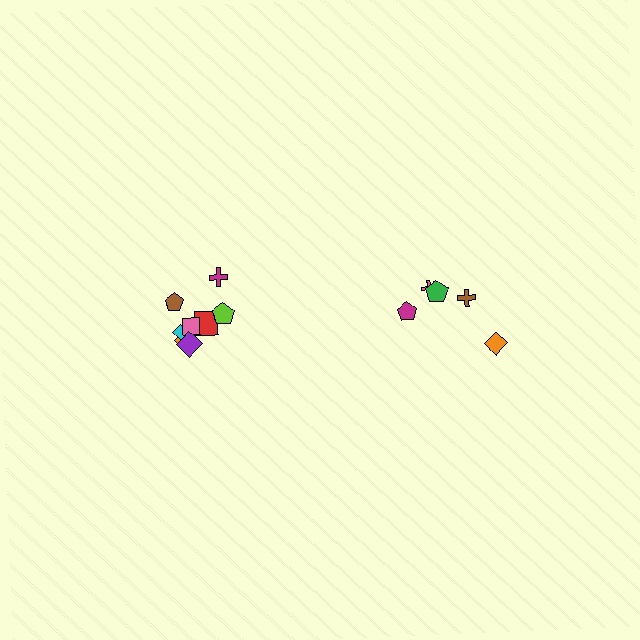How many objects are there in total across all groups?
There are 13 objects.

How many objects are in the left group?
There are 8 objects.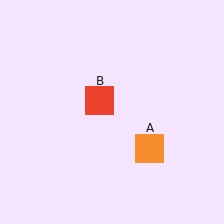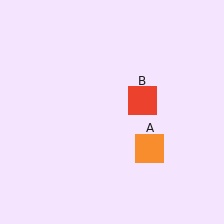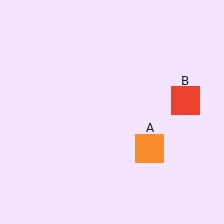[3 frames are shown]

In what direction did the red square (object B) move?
The red square (object B) moved right.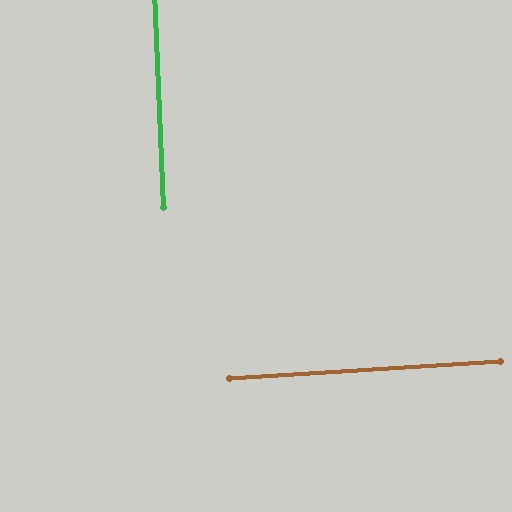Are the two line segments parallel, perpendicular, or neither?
Perpendicular — they meet at approximately 89°.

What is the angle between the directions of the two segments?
Approximately 89 degrees.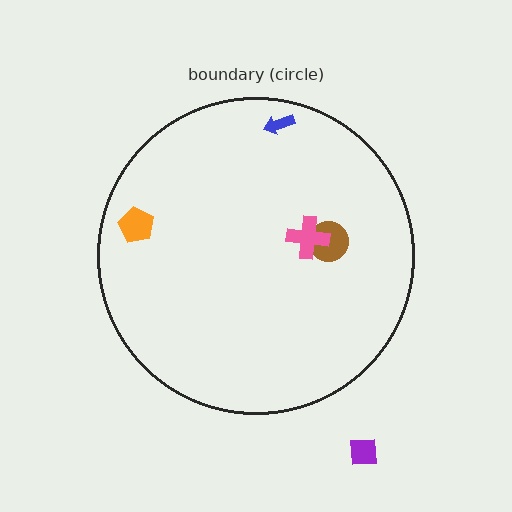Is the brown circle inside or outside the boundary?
Inside.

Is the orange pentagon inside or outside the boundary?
Inside.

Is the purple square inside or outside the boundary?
Outside.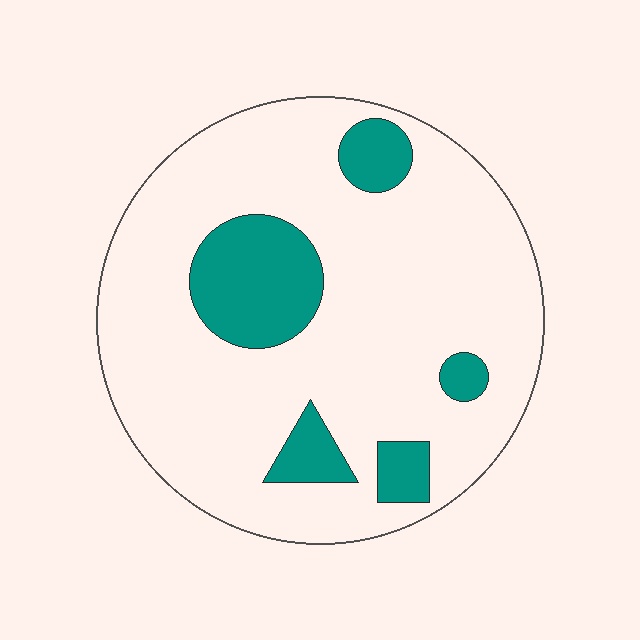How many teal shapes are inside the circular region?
5.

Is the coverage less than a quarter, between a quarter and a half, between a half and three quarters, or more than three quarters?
Less than a quarter.